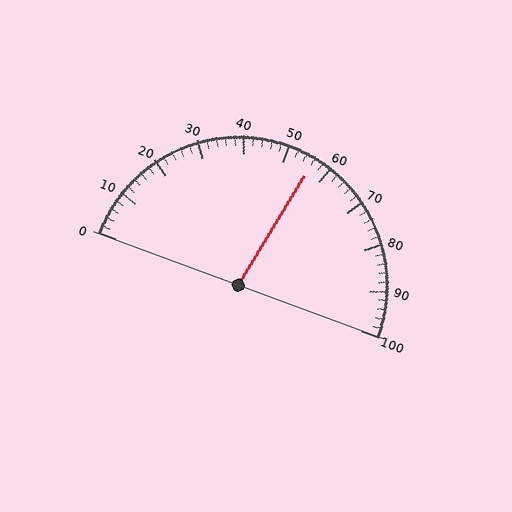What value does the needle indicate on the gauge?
The needle indicates approximately 56.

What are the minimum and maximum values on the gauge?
The gauge ranges from 0 to 100.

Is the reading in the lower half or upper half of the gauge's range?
The reading is in the upper half of the range (0 to 100).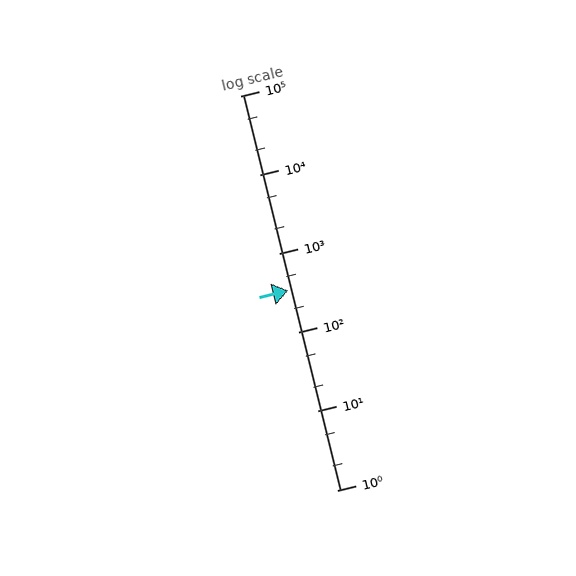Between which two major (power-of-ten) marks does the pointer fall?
The pointer is between 100 and 1000.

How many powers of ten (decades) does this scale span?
The scale spans 5 decades, from 1 to 100000.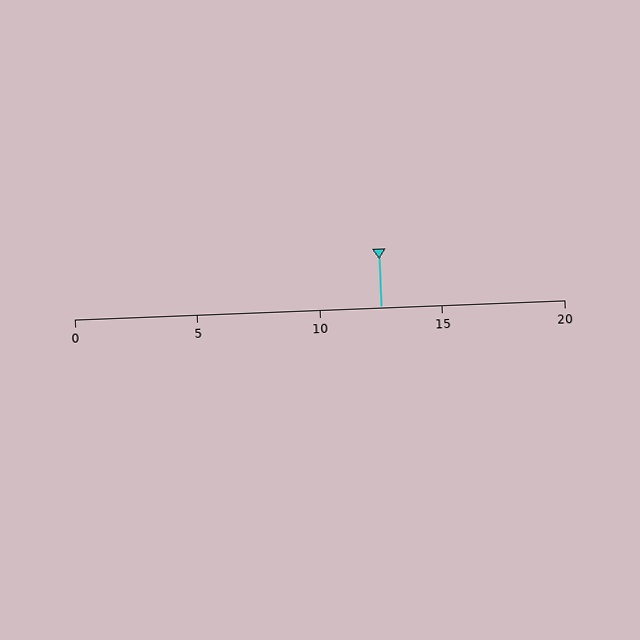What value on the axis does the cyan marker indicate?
The marker indicates approximately 12.5.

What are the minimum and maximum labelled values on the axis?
The axis runs from 0 to 20.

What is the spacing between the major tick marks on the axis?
The major ticks are spaced 5 apart.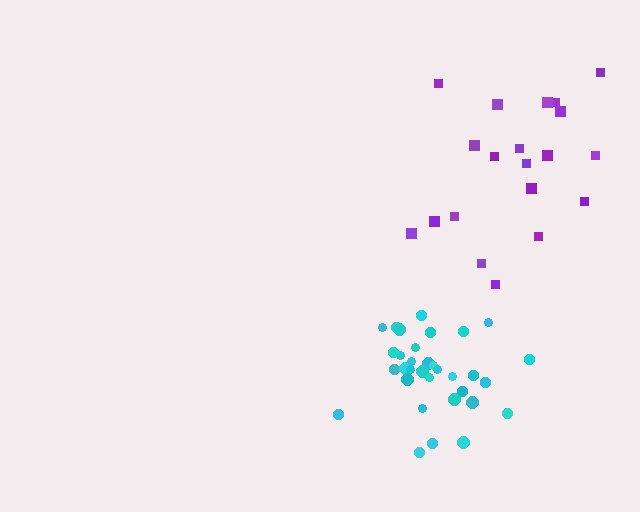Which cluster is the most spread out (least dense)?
Purple.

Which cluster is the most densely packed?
Cyan.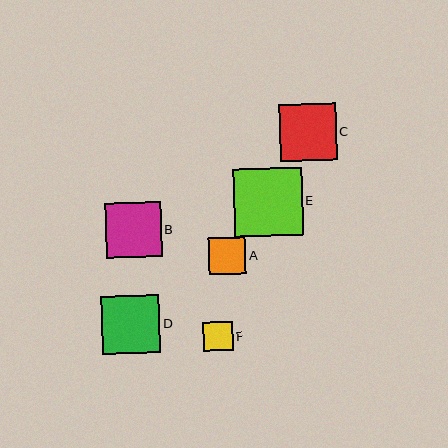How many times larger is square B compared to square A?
Square B is approximately 1.5 times the size of square A.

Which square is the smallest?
Square F is the smallest with a size of approximately 29 pixels.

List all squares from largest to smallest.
From largest to smallest: E, D, C, B, A, F.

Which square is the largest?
Square E is the largest with a size of approximately 69 pixels.